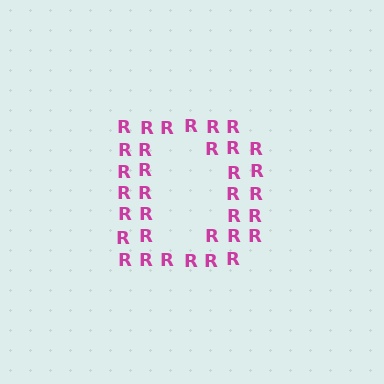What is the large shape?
The large shape is the letter D.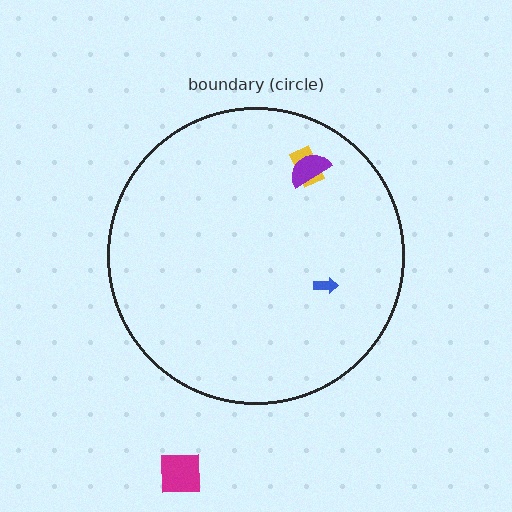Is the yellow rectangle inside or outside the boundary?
Inside.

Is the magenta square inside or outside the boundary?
Outside.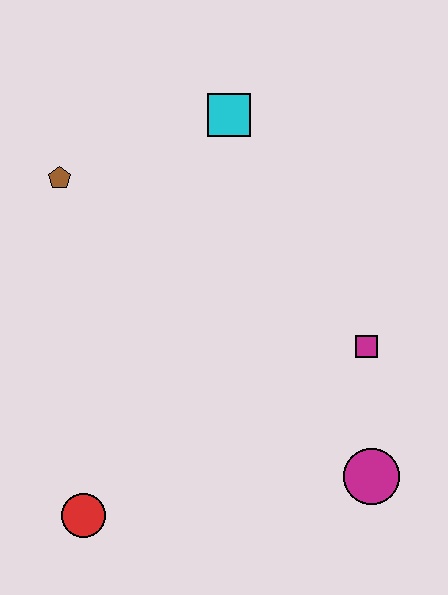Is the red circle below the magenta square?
Yes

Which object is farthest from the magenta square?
The brown pentagon is farthest from the magenta square.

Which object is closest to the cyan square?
The brown pentagon is closest to the cyan square.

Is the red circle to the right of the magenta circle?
No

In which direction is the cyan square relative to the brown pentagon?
The cyan square is to the right of the brown pentagon.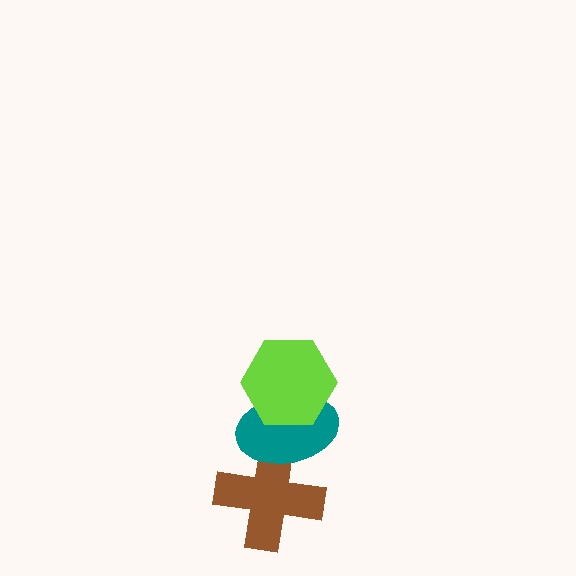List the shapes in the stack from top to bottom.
From top to bottom: the lime hexagon, the teal ellipse, the brown cross.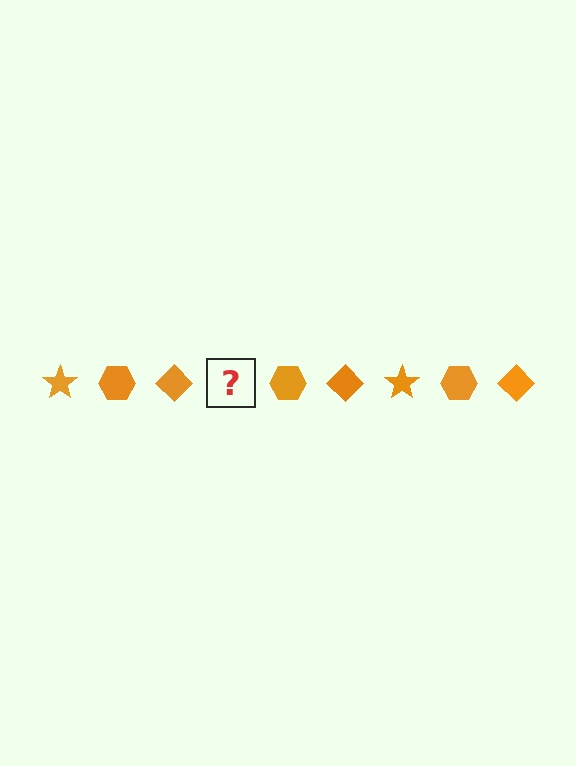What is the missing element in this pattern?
The missing element is an orange star.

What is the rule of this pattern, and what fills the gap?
The rule is that the pattern cycles through star, hexagon, diamond shapes in orange. The gap should be filled with an orange star.